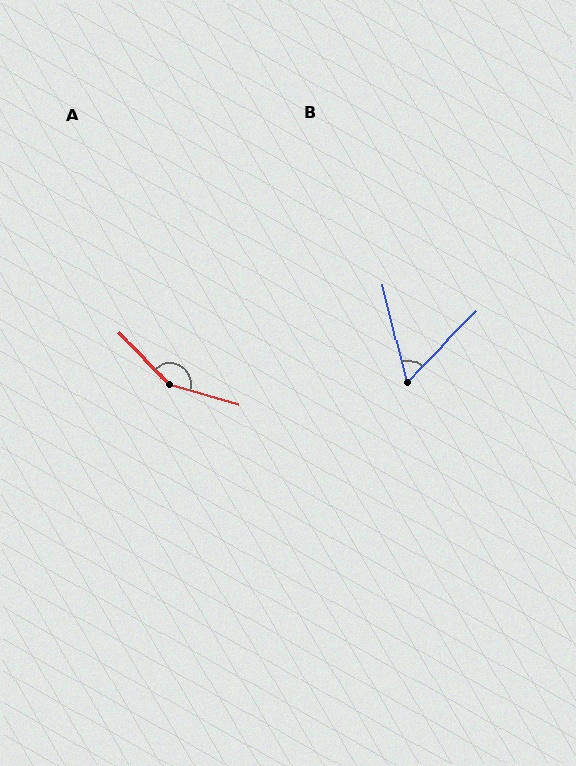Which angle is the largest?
A, at approximately 149 degrees.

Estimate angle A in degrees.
Approximately 149 degrees.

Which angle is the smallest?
B, at approximately 58 degrees.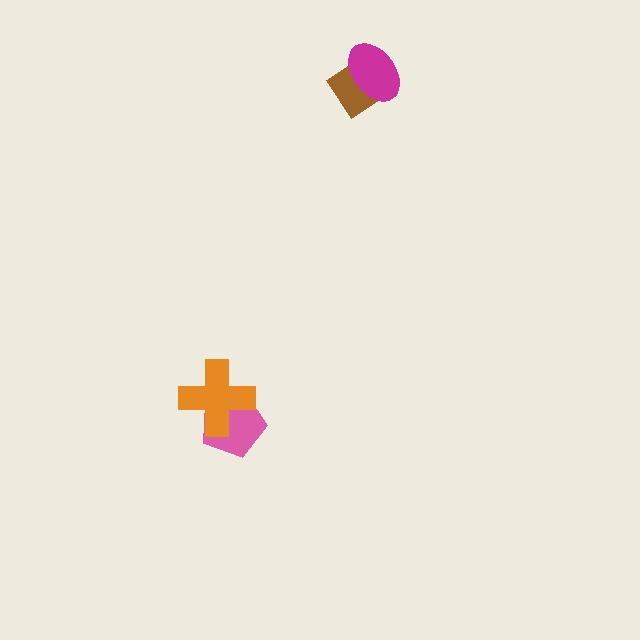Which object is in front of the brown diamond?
The magenta ellipse is in front of the brown diamond.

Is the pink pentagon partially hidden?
Yes, it is partially covered by another shape.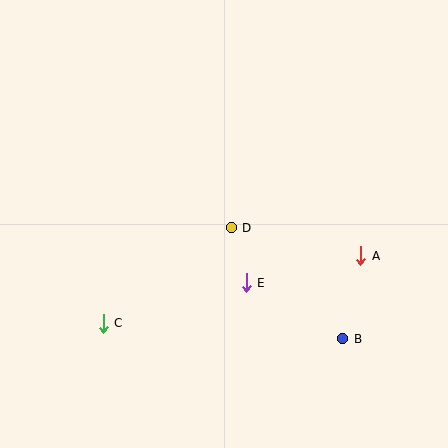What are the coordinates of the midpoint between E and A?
The midpoint between E and A is at (304, 269).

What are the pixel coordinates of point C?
Point C is at (103, 323).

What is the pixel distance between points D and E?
The distance between D and E is 57 pixels.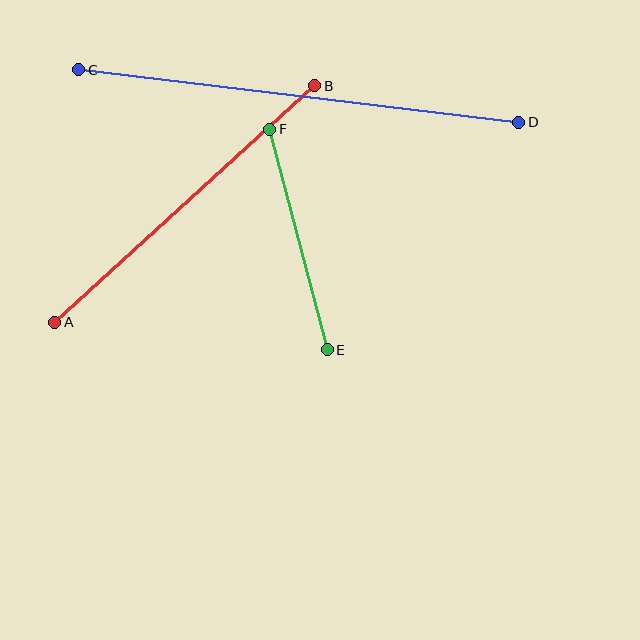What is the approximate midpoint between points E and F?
The midpoint is at approximately (298, 239) pixels.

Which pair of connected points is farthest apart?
Points C and D are farthest apart.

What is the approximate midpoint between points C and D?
The midpoint is at approximately (299, 96) pixels.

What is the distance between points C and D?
The distance is approximately 443 pixels.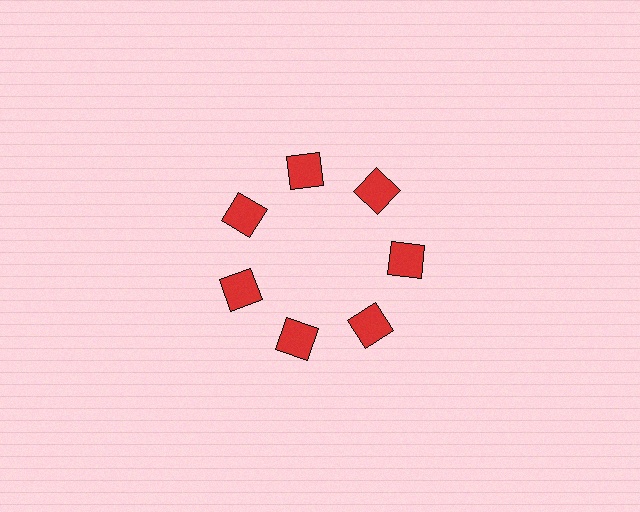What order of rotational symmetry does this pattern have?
This pattern has 7-fold rotational symmetry.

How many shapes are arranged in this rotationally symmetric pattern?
There are 14 shapes, arranged in 7 groups of 2.